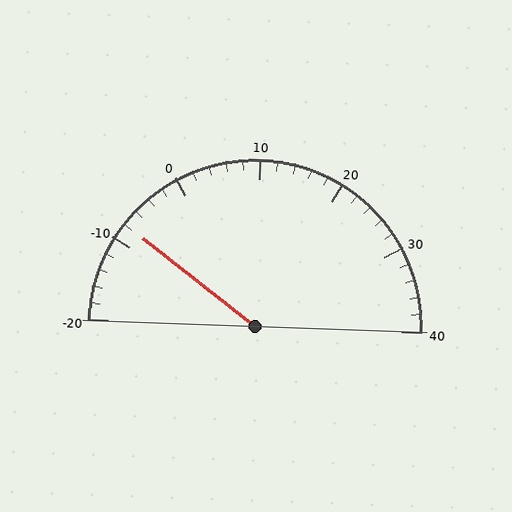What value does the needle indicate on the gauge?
The needle indicates approximately -8.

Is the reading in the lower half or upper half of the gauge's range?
The reading is in the lower half of the range (-20 to 40).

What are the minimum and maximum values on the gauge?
The gauge ranges from -20 to 40.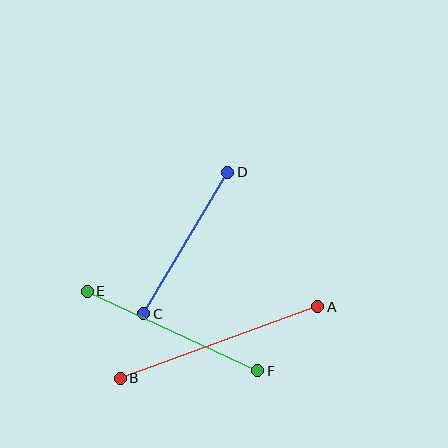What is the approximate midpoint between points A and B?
The midpoint is at approximately (219, 343) pixels.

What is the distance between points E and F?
The distance is approximately 188 pixels.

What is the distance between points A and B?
The distance is approximately 210 pixels.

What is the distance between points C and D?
The distance is approximately 165 pixels.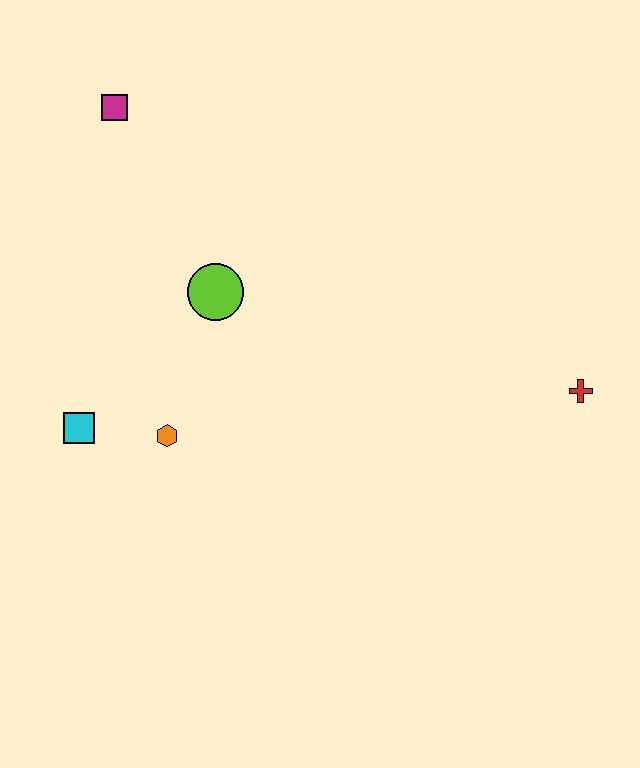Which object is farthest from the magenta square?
The red cross is farthest from the magenta square.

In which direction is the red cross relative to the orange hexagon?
The red cross is to the right of the orange hexagon.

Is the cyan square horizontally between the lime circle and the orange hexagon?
No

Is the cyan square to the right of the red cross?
No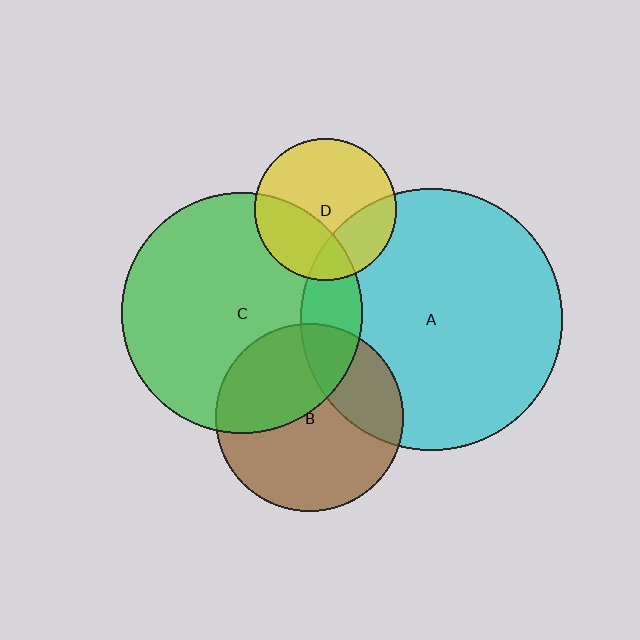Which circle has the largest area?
Circle A (cyan).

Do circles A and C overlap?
Yes.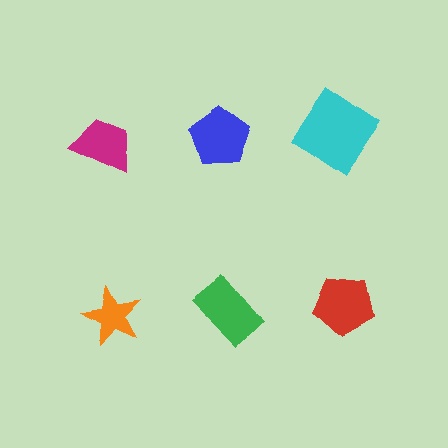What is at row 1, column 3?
A cyan diamond.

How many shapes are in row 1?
3 shapes.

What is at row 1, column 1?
A magenta trapezoid.